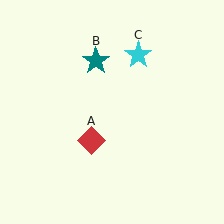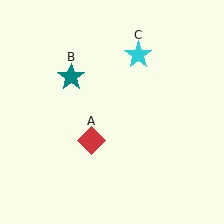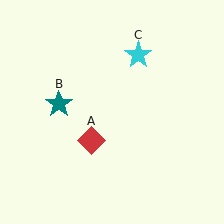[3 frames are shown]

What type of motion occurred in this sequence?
The teal star (object B) rotated counterclockwise around the center of the scene.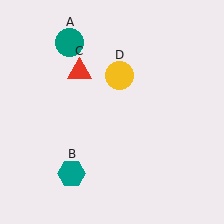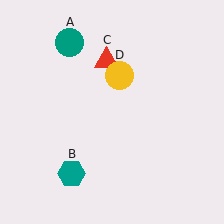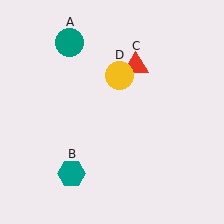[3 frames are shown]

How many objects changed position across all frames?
1 object changed position: red triangle (object C).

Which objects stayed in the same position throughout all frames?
Teal circle (object A) and teal hexagon (object B) and yellow circle (object D) remained stationary.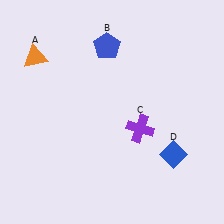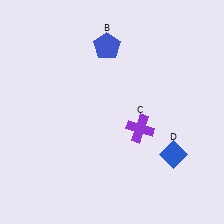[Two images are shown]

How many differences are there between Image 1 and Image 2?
There is 1 difference between the two images.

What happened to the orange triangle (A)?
The orange triangle (A) was removed in Image 2. It was in the top-left area of Image 1.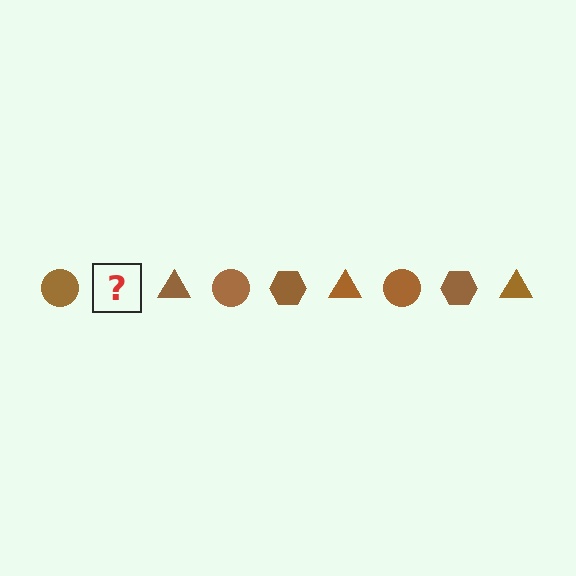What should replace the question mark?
The question mark should be replaced with a brown hexagon.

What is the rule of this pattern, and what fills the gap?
The rule is that the pattern cycles through circle, hexagon, triangle shapes in brown. The gap should be filled with a brown hexagon.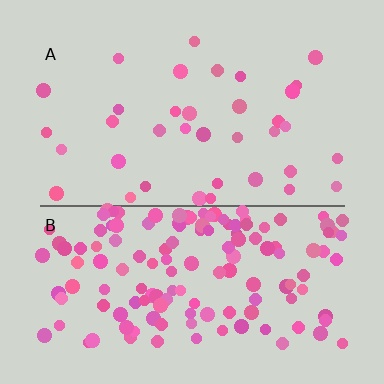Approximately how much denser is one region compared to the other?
Approximately 3.9× — region B over region A.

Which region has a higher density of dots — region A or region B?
B (the bottom).